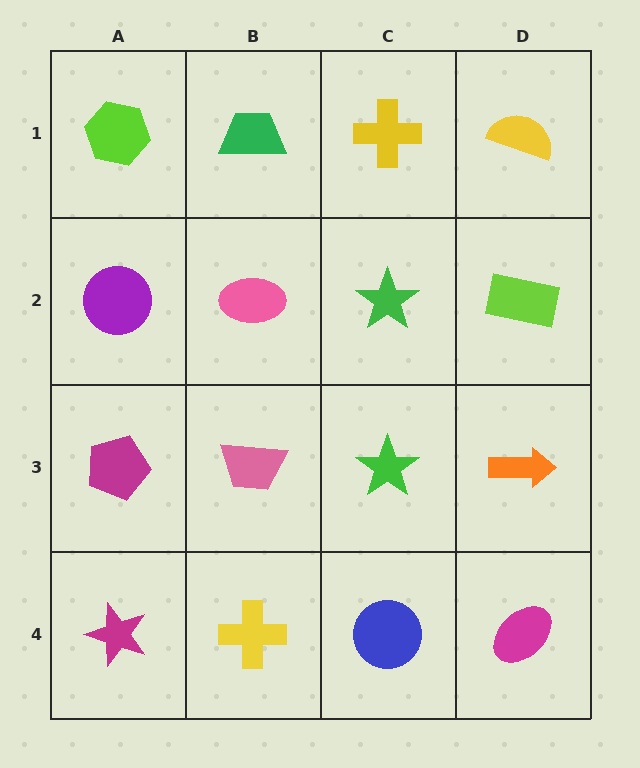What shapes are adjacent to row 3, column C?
A green star (row 2, column C), a blue circle (row 4, column C), a pink trapezoid (row 3, column B), an orange arrow (row 3, column D).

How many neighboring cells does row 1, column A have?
2.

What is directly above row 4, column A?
A magenta pentagon.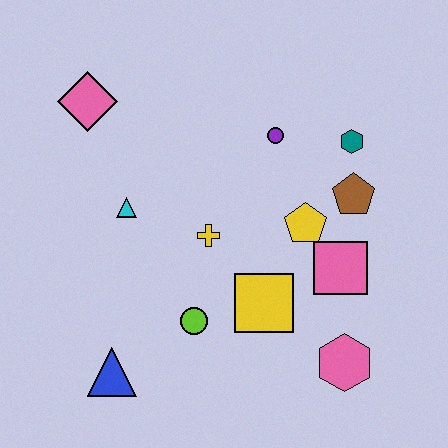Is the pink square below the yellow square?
No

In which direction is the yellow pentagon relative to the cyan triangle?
The yellow pentagon is to the right of the cyan triangle.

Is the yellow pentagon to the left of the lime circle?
No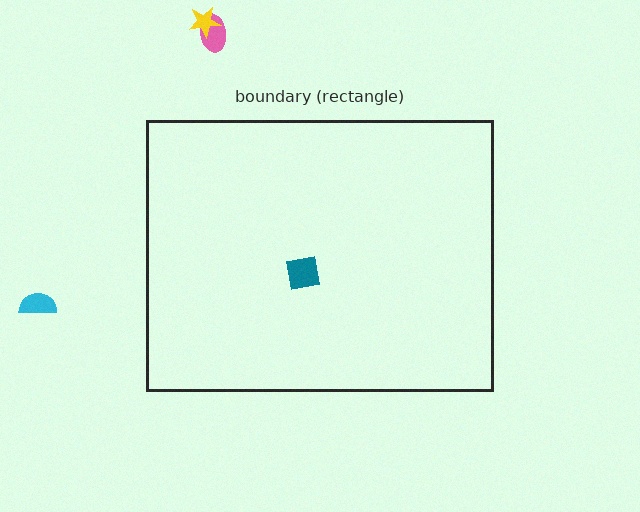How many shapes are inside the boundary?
1 inside, 3 outside.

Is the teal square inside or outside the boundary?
Inside.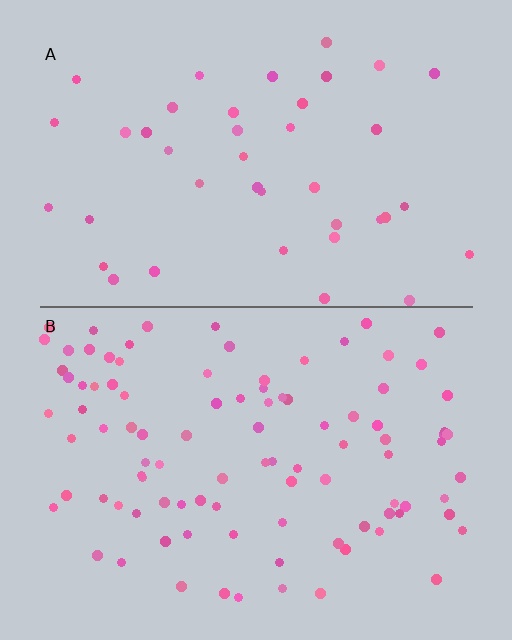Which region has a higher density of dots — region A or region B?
B (the bottom).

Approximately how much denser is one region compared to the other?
Approximately 2.4× — region B over region A.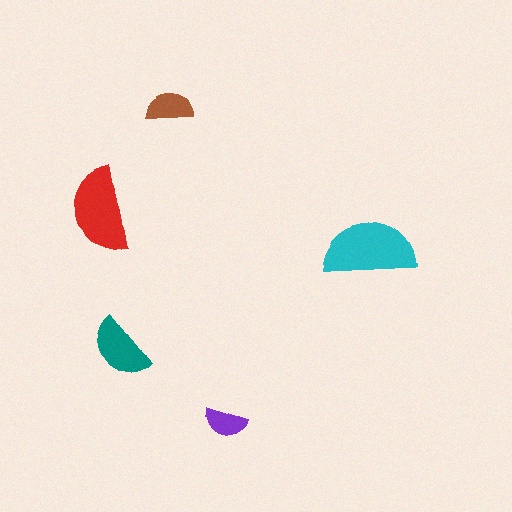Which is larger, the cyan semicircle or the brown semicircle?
The cyan one.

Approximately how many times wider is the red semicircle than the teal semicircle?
About 1.5 times wider.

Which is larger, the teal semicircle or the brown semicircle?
The teal one.